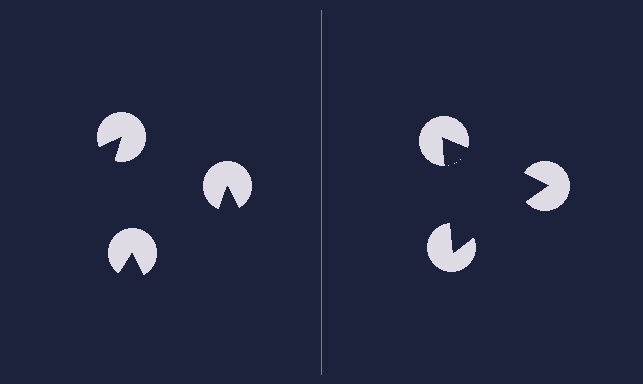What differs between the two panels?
The pac-man discs are positioned identically on both sides; only the wedge orientations differ. On the right they align to a triangle; on the left they are misaligned.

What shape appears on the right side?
An illusory triangle.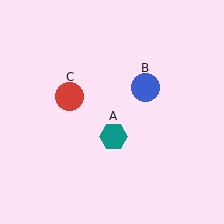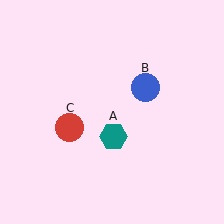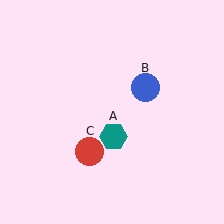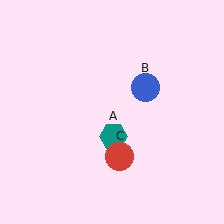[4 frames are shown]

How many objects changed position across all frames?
1 object changed position: red circle (object C).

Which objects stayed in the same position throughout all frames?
Teal hexagon (object A) and blue circle (object B) remained stationary.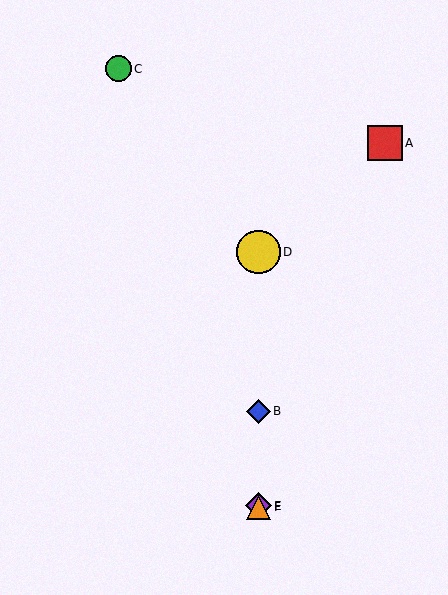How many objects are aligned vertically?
4 objects (B, D, E, F) are aligned vertically.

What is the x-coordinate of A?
Object A is at x≈385.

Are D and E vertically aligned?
Yes, both are at x≈259.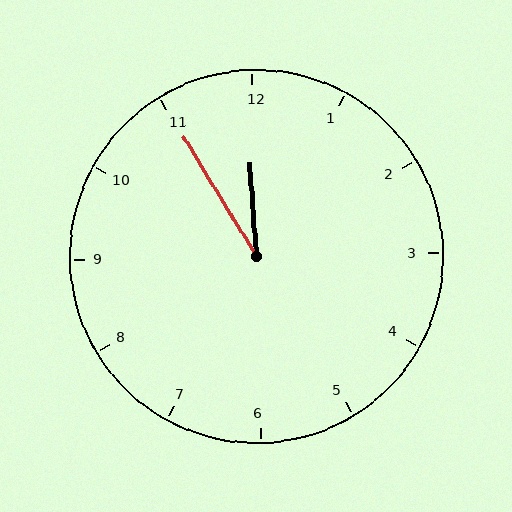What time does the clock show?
11:55.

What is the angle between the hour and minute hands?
Approximately 28 degrees.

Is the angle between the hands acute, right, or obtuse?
It is acute.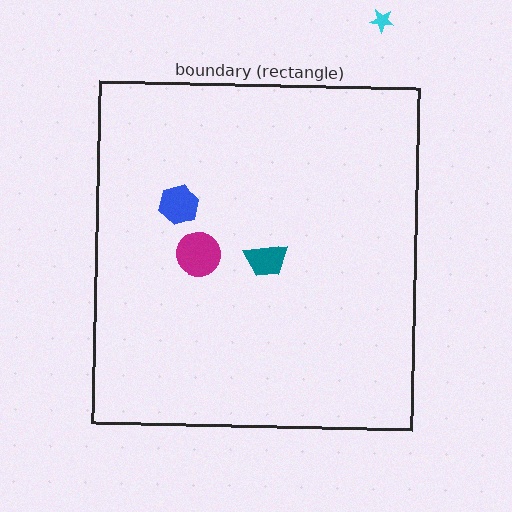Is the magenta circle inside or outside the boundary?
Inside.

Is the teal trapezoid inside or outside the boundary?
Inside.